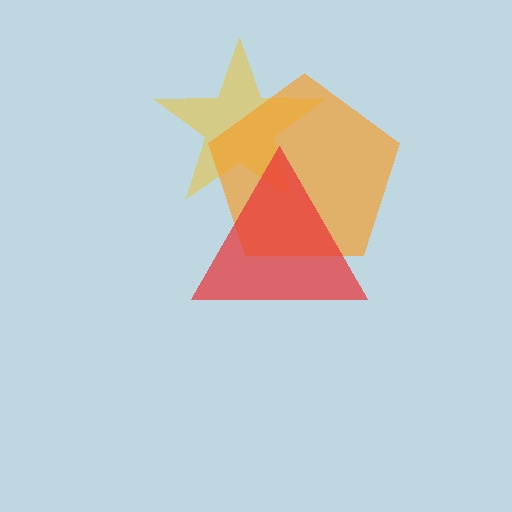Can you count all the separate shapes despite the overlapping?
Yes, there are 3 separate shapes.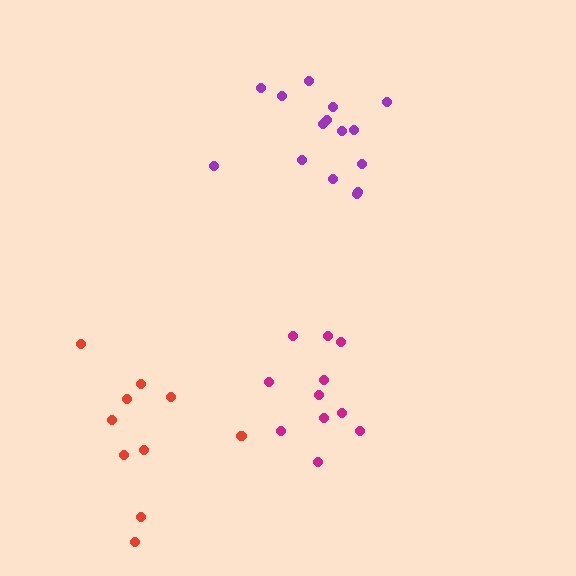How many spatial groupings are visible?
There are 3 spatial groupings.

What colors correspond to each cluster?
The clusters are colored: magenta, red, purple.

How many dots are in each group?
Group 1: 11 dots, Group 2: 10 dots, Group 3: 15 dots (36 total).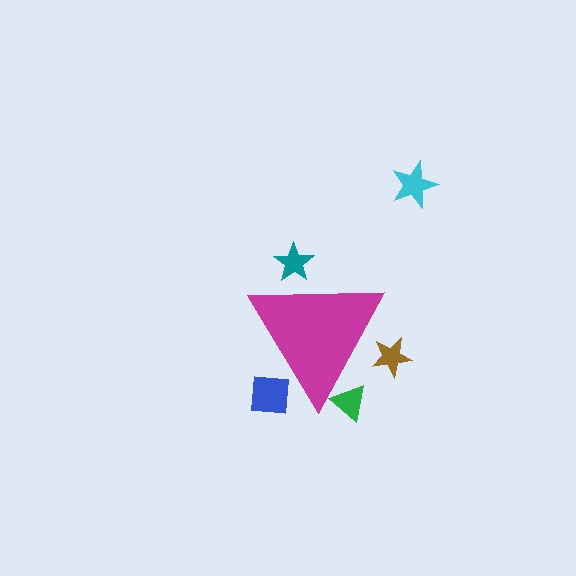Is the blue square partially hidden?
Yes, the blue square is partially hidden behind the magenta triangle.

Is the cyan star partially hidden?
No, the cyan star is fully visible.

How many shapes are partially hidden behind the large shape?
4 shapes are partially hidden.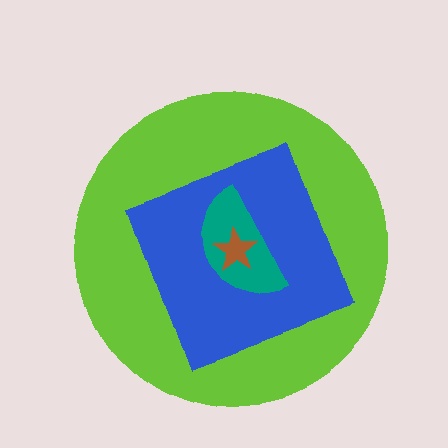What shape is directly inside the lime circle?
The blue square.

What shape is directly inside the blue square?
The teal semicircle.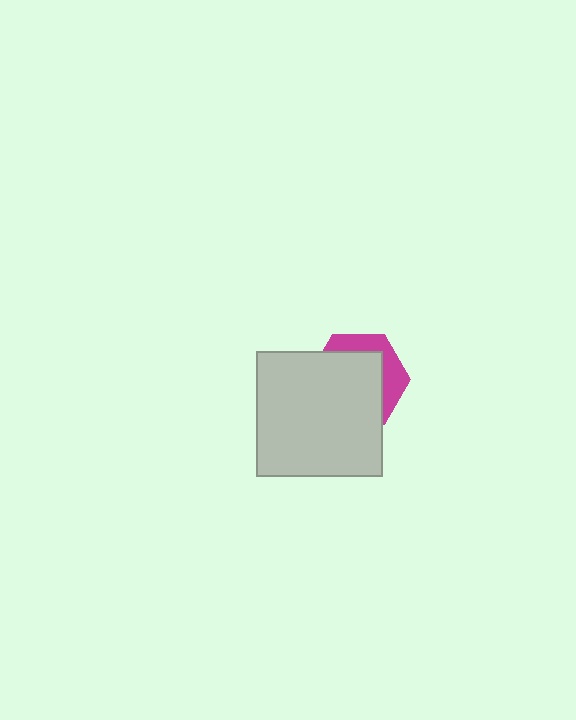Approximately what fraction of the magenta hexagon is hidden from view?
Roughly 68% of the magenta hexagon is hidden behind the light gray square.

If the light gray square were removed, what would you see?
You would see the complete magenta hexagon.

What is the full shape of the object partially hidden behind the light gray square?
The partially hidden object is a magenta hexagon.